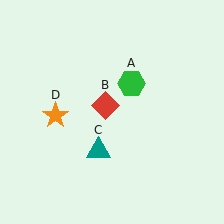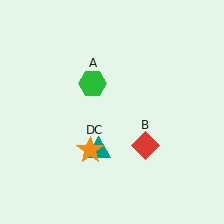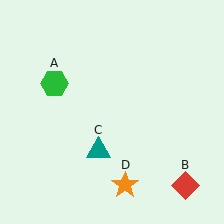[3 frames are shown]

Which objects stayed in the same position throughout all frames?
Teal triangle (object C) remained stationary.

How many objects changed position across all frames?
3 objects changed position: green hexagon (object A), red diamond (object B), orange star (object D).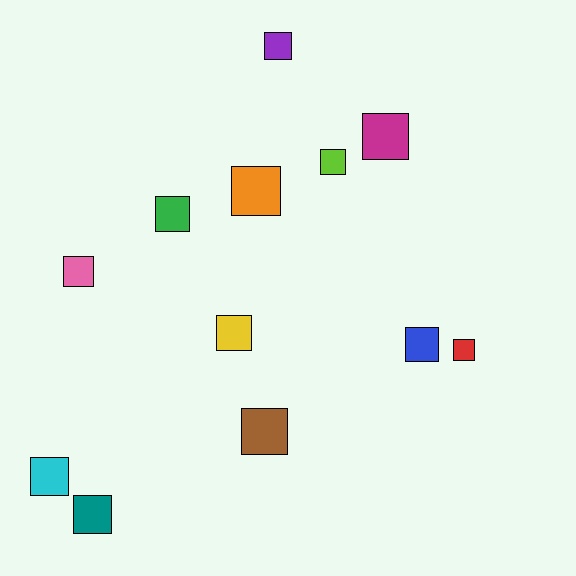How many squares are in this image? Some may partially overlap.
There are 12 squares.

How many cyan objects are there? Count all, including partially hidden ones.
There is 1 cyan object.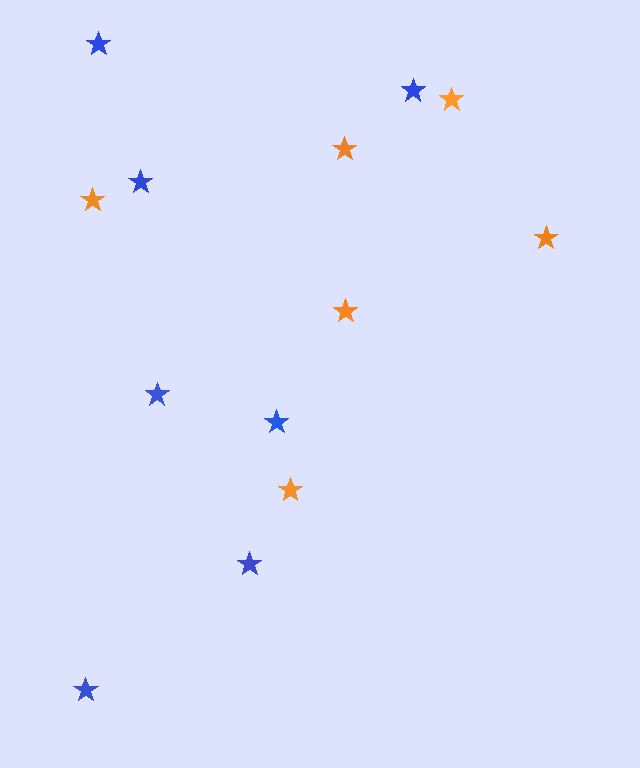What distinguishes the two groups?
There are 2 groups: one group of orange stars (6) and one group of blue stars (7).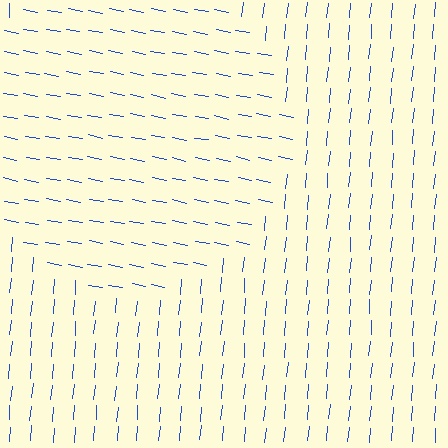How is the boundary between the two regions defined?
The boundary is defined purely by a change in line orientation (approximately 85 degrees difference). All lines are the same color and thickness.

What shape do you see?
I see a circle.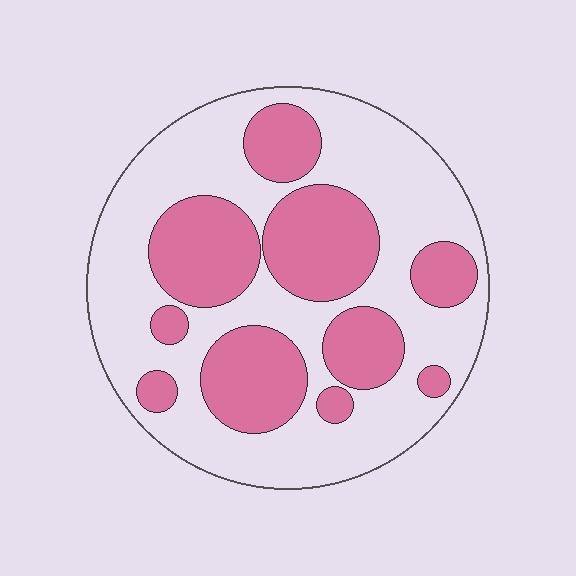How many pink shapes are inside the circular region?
10.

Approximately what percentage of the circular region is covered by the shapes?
Approximately 40%.